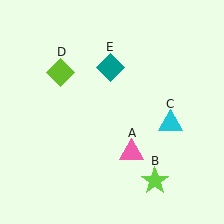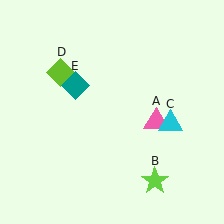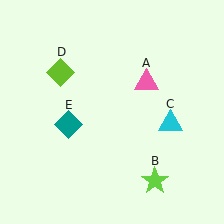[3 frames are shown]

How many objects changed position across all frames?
2 objects changed position: pink triangle (object A), teal diamond (object E).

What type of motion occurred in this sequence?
The pink triangle (object A), teal diamond (object E) rotated counterclockwise around the center of the scene.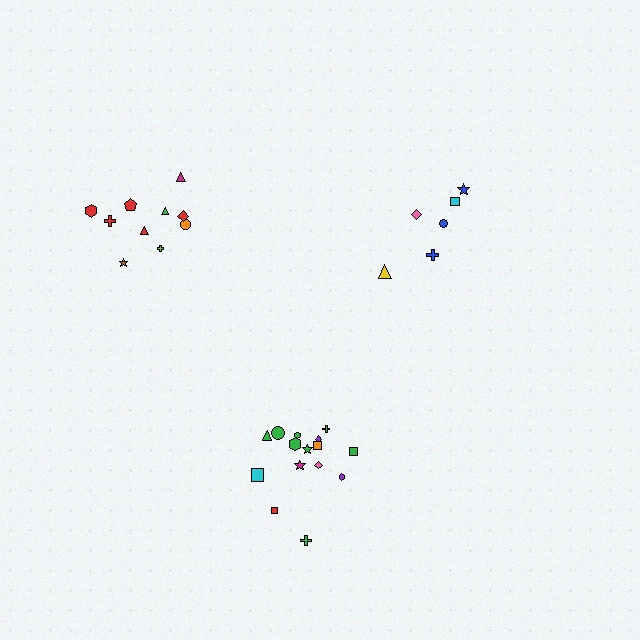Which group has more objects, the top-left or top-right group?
The top-left group.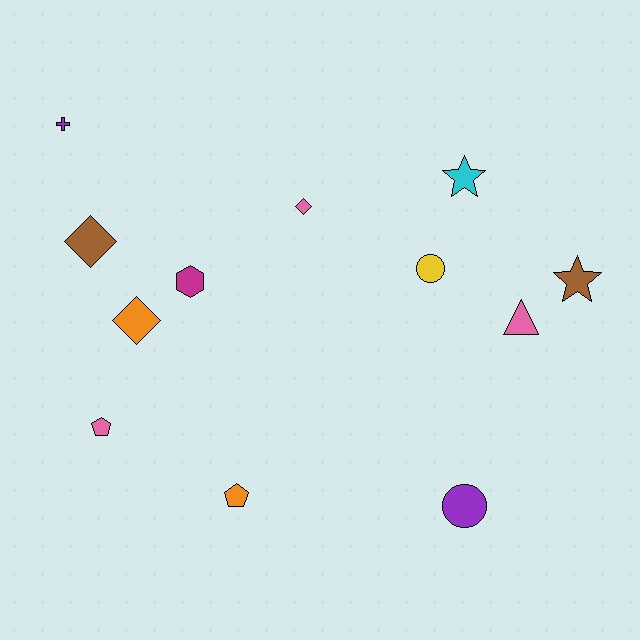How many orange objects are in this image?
There are 2 orange objects.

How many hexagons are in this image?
There is 1 hexagon.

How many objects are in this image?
There are 12 objects.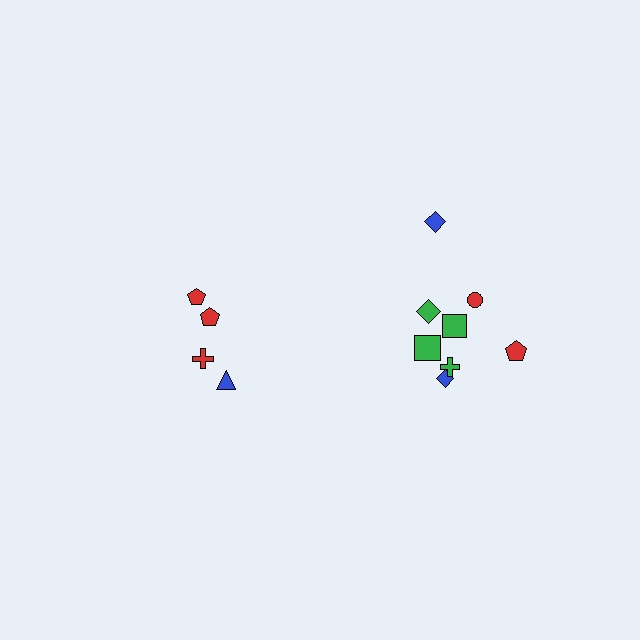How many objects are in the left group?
There are 4 objects.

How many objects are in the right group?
There are 8 objects.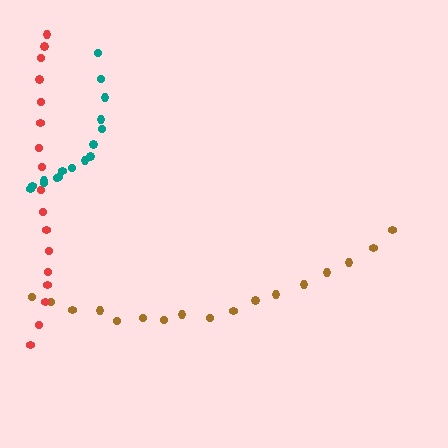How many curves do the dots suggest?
There are 3 distinct paths.